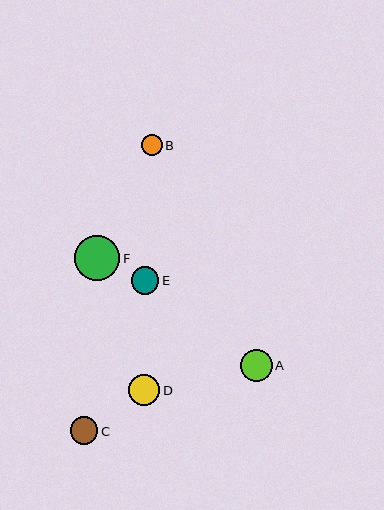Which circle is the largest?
Circle F is the largest with a size of approximately 45 pixels.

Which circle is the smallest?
Circle B is the smallest with a size of approximately 21 pixels.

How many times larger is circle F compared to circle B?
Circle F is approximately 2.1 times the size of circle B.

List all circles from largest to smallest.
From largest to smallest: F, A, D, C, E, B.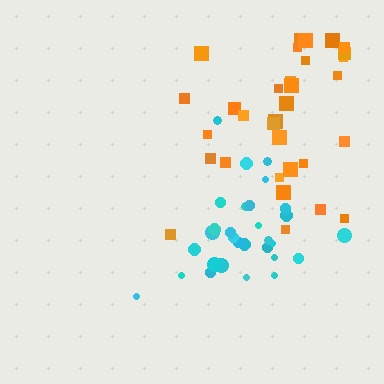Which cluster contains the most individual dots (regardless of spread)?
Cyan (32).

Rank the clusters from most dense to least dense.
cyan, orange.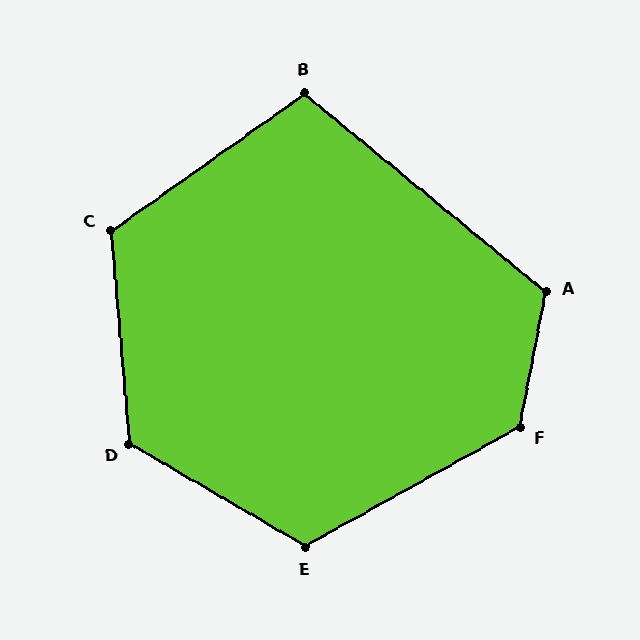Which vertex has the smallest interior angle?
B, at approximately 105 degrees.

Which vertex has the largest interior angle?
F, at approximately 130 degrees.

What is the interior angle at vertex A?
Approximately 119 degrees (obtuse).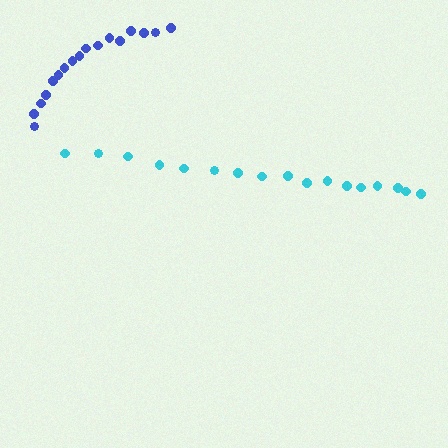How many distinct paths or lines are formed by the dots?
There are 2 distinct paths.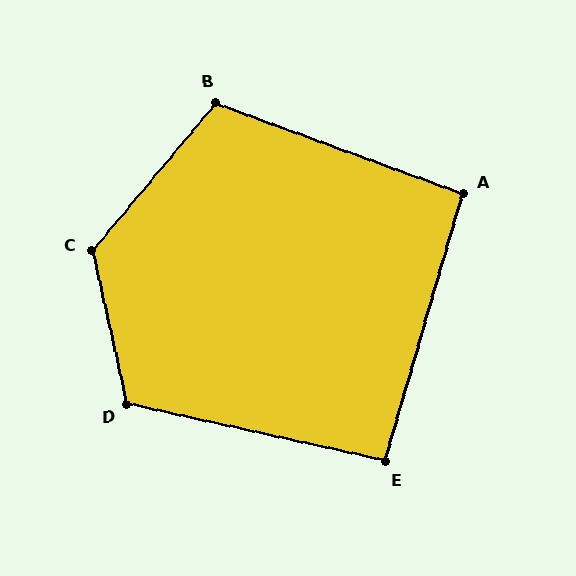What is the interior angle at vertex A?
Approximately 94 degrees (approximately right).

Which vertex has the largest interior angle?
C, at approximately 128 degrees.